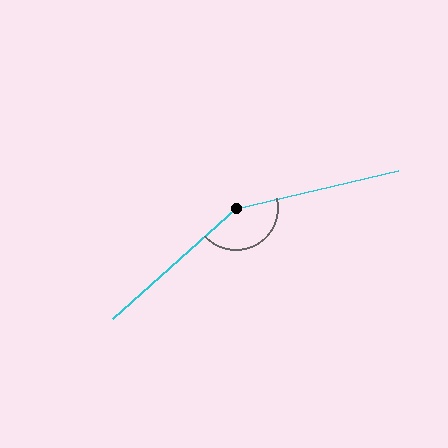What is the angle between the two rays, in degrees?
Approximately 151 degrees.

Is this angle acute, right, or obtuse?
It is obtuse.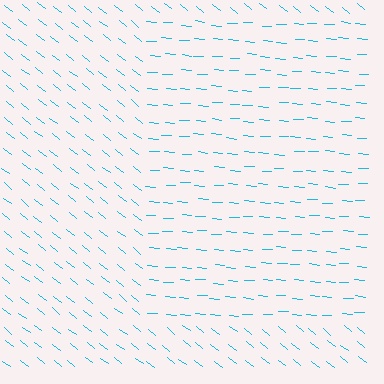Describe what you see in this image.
The image is filled with small cyan line segments. A rectangle region in the image has lines oriented differently from the surrounding lines, creating a visible texture boundary.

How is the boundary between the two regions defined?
The boundary is defined purely by a change in line orientation (approximately 34 degrees difference). All lines are the same color and thickness.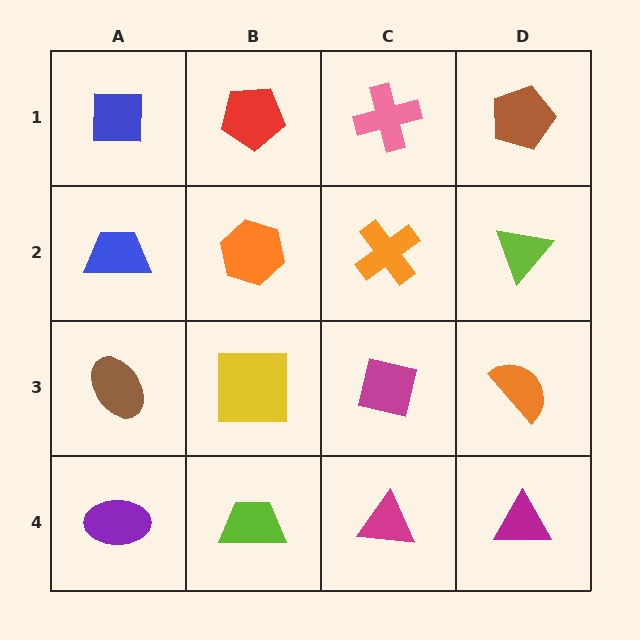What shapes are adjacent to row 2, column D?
A brown pentagon (row 1, column D), an orange semicircle (row 3, column D), an orange cross (row 2, column C).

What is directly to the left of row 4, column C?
A lime trapezoid.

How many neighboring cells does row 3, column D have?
3.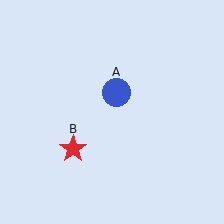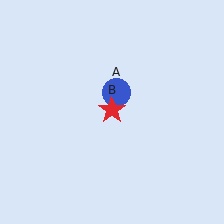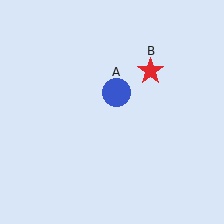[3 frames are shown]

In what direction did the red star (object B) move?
The red star (object B) moved up and to the right.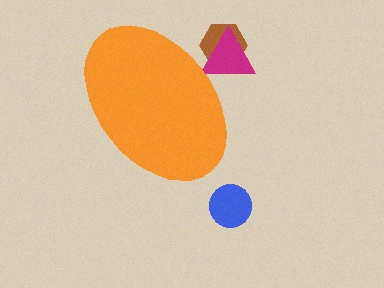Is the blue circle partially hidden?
No, the blue circle is fully visible.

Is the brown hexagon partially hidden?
Yes, the brown hexagon is partially hidden behind the orange ellipse.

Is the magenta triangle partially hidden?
Yes, the magenta triangle is partially hidden behind the orange ellipse.